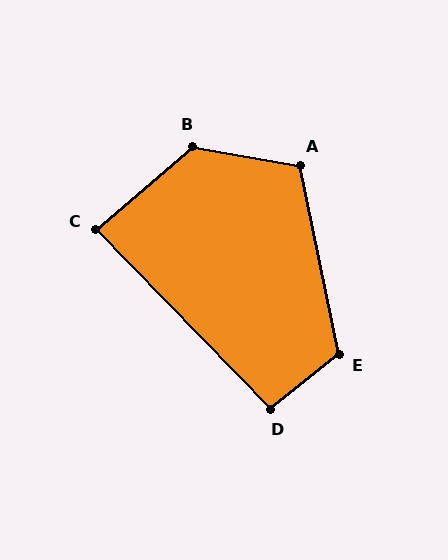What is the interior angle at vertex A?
Approximately 112 degrees (obtuse).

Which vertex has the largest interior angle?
B, at approximately 129 degrees.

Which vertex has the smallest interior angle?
C, at approximately 87 degrees.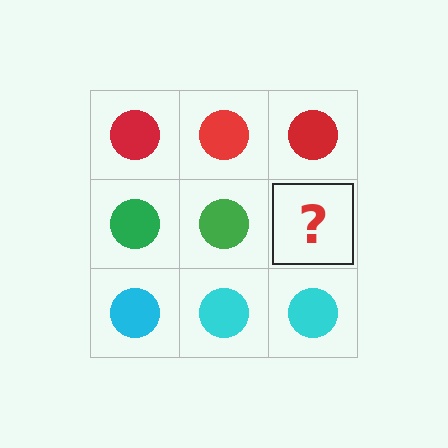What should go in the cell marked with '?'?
The missing cell should contain a green circle.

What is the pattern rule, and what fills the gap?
The rule is that each row has a consistent color. The gap should be filled with a green circle.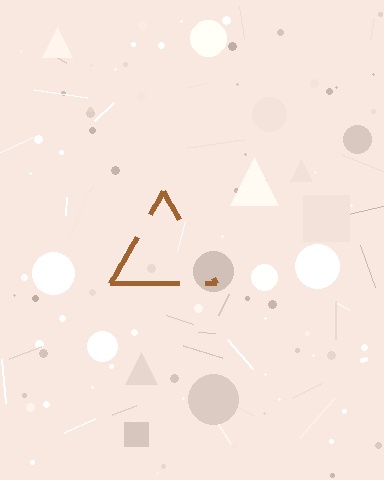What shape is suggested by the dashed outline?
The dashed outline suggests a triangle.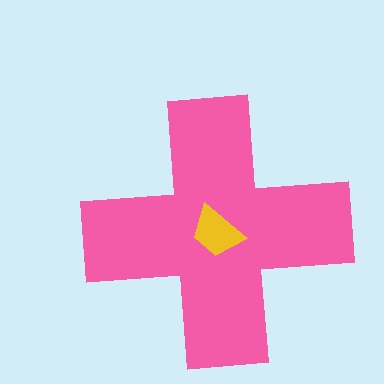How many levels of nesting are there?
2.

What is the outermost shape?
The pink cross.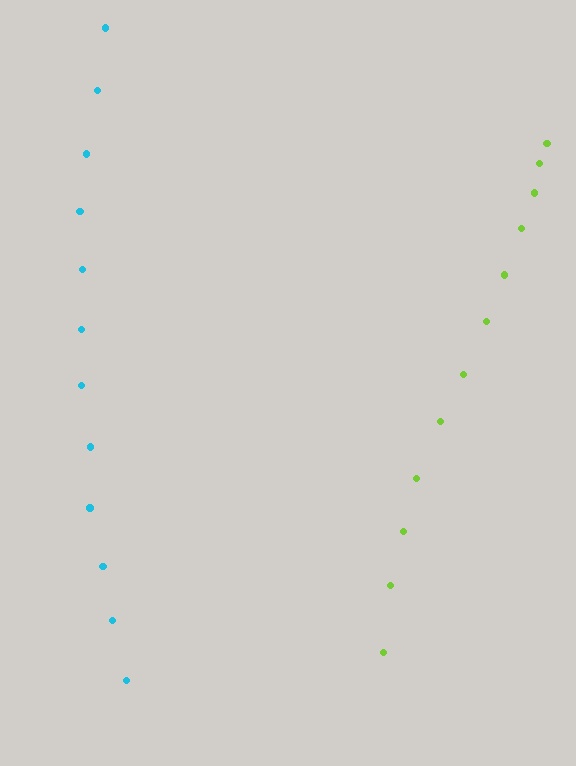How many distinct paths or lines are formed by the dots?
There are 2 distinct paths.